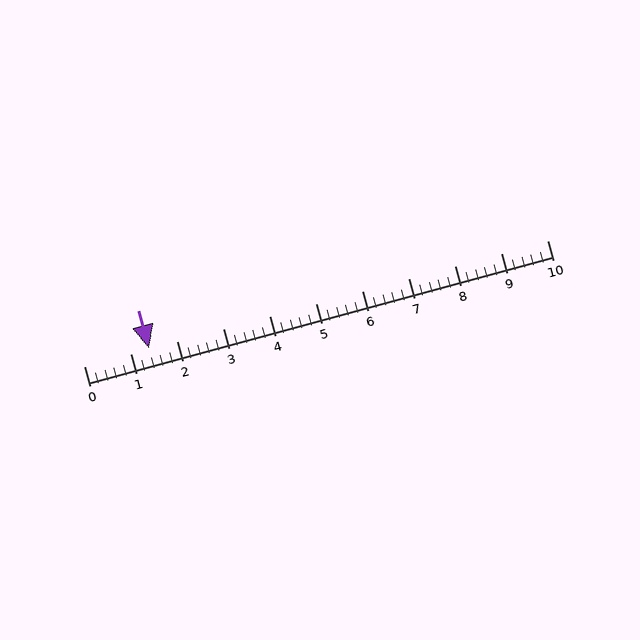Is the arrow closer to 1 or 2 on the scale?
The arrow is closer to 1.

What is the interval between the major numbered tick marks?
The major tick marks are spaced 1 units apart.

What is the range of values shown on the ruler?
The ruler shows values from 0 to 10.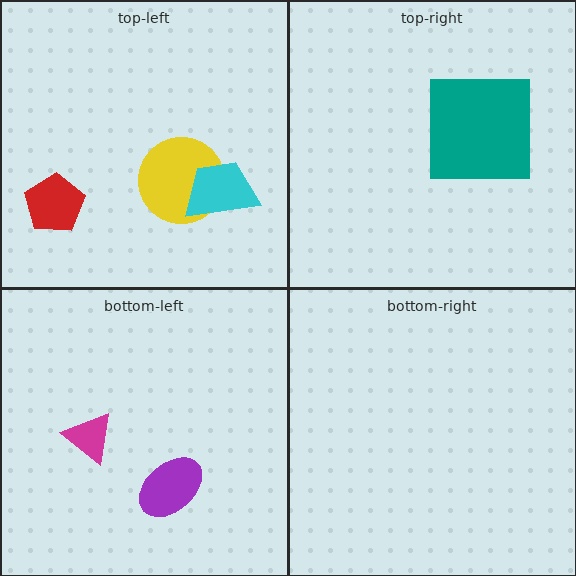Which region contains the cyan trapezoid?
The top-left region.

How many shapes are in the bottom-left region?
2.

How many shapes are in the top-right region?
1.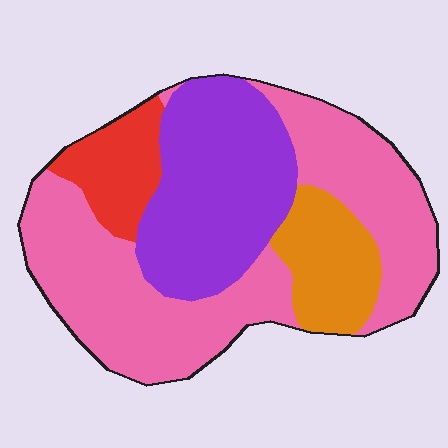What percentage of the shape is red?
Red takes up about one tenth (1/10) of the shape.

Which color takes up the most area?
Pink, at roughly 50%.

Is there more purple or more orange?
Purple.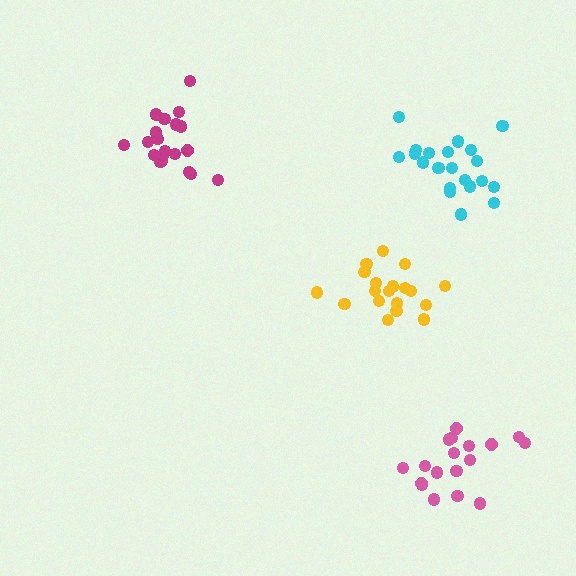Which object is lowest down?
The pink cluster is bottommost.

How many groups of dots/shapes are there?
There are 4 groups.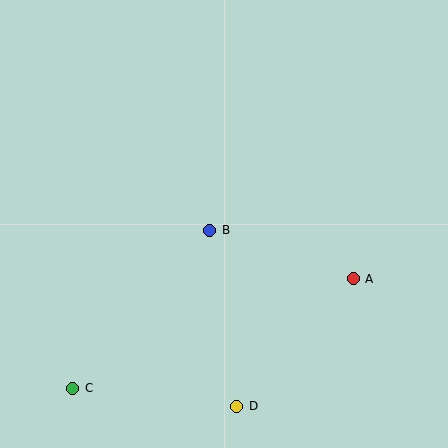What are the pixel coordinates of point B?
Point B is at (209, 230).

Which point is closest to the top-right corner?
Point A is closest to the top-right corner.